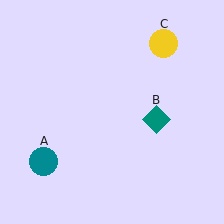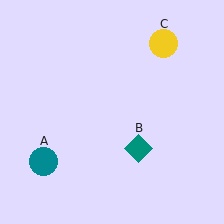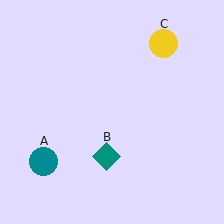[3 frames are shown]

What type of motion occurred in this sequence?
The teal diamond (object B) rotated clockwise around the center of the scene.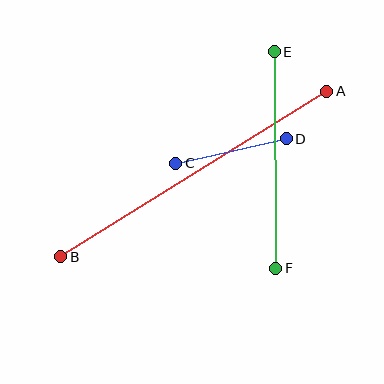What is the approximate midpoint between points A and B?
The midpoint is at approximately (194, 174) pixels.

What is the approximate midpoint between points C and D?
The midpoint is at approximately (231, 151) pixels.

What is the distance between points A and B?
The distance is approximately 313 pixels.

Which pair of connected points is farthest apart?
Points A and B are farthest apart.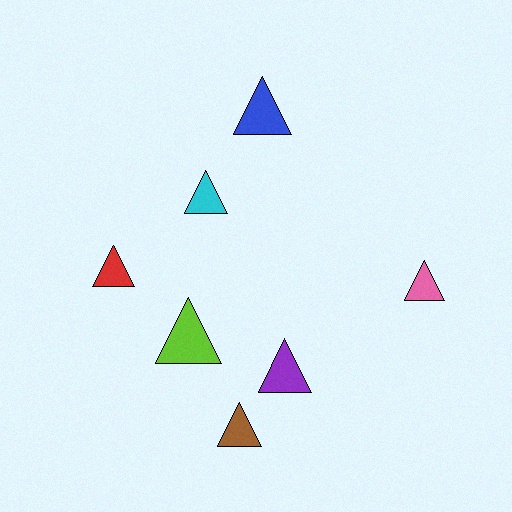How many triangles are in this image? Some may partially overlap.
There are 7 triangles.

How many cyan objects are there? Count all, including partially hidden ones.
There is 1 cyan object.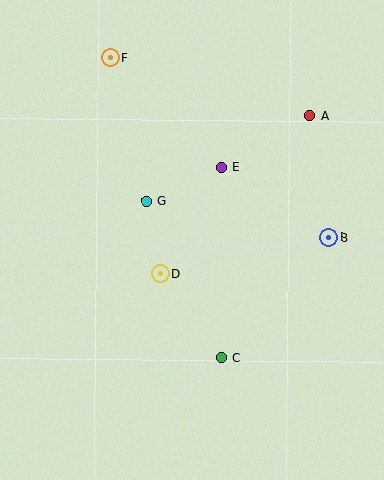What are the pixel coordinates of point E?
Point E is at (221, 168).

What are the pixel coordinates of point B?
Point B is at (329, 238).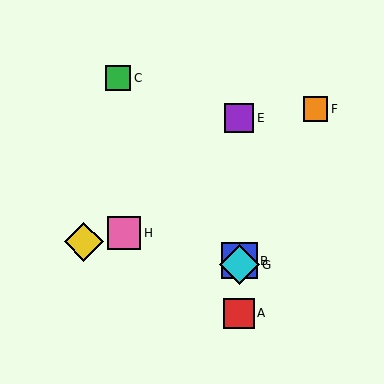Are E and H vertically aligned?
No, E is at x≈239 and H is at x≈124.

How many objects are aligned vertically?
4 objects (A, B, E, G) are aligned vertically.